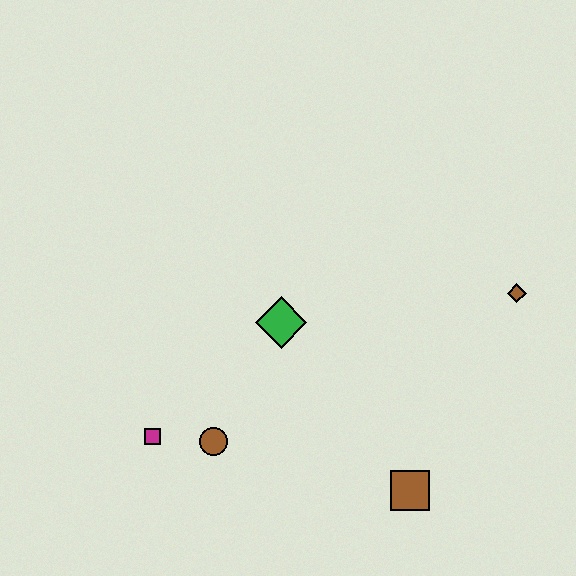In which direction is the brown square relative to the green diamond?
The brown square is below the green diamond.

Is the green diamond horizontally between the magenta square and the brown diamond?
Yes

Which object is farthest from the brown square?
The magenta square is farthest from the brown square.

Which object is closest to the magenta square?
The brown circle is closest to the magenta square.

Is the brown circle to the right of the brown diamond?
No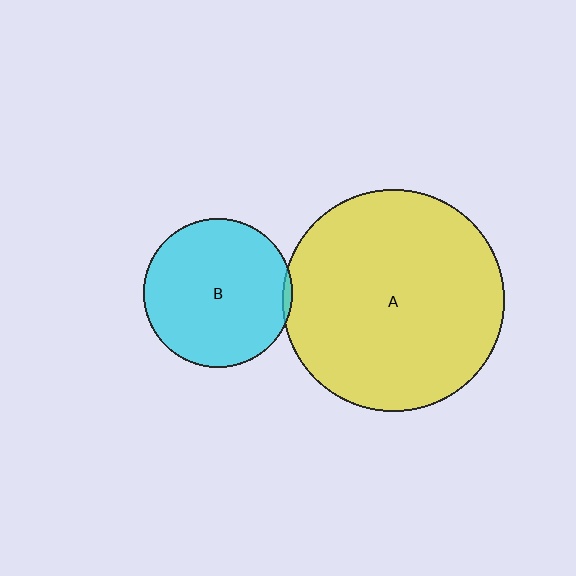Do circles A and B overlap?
Yes.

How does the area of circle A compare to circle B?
Approximately 2.2 times.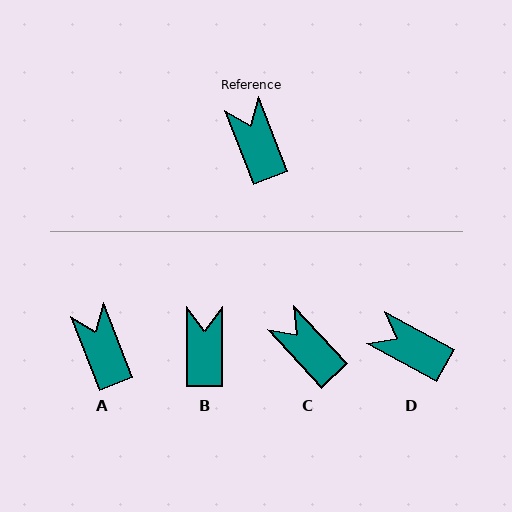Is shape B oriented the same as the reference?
No, it is off by about 22 degrees.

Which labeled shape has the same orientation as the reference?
A.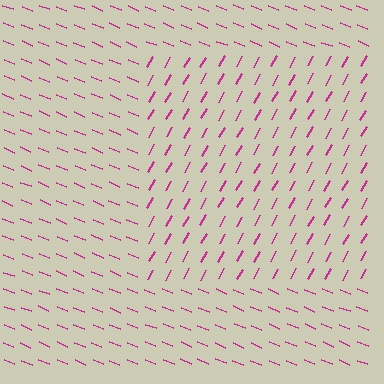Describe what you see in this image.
The image is filled with small magenta line segments. A rectangle region in the image has lines oriented differently from the surrounding lines, creating a visible texture boundary.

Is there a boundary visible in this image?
Yes, there is a texture boundary formed by a change in line orientation.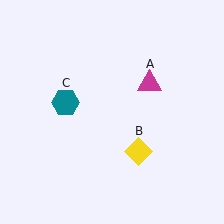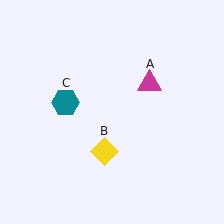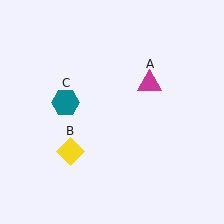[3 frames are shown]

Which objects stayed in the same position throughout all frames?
Magenta triangle (object A) and teal hexagon (object C) remained stationary.